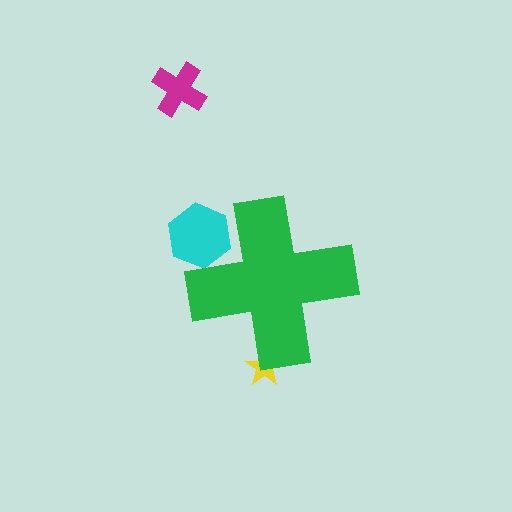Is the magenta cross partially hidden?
No, the magenta cross is fully visible.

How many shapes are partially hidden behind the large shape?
2 shapes are partially hidden.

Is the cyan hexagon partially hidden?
Yes, the cyan hexagon is partially hidden behind the green cross.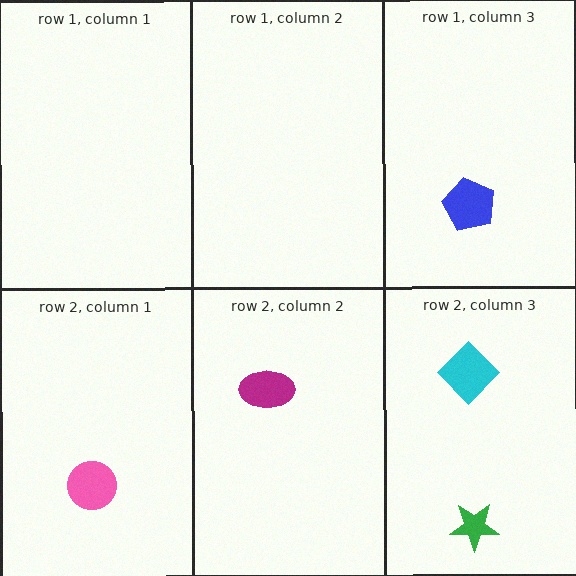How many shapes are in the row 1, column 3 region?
1.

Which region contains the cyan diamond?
The row 2, column 3 region.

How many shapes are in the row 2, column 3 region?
2.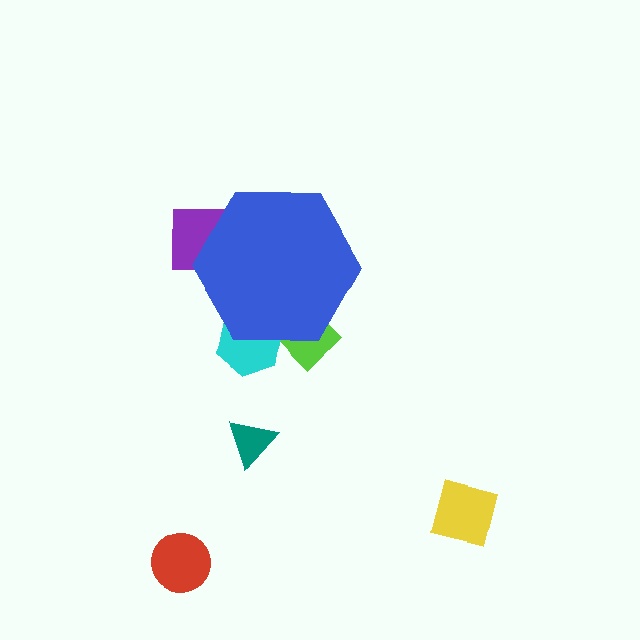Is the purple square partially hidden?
Yes, the purple square is partially hidden behind the blue hexagon.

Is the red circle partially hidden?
No, the red circle is fully visible.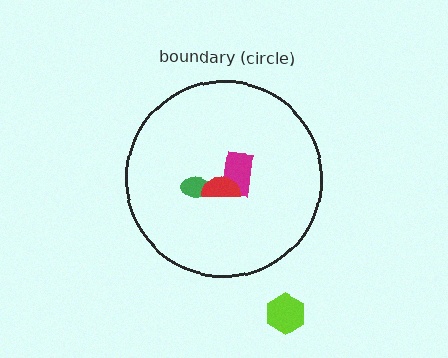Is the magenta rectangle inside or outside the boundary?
Inside.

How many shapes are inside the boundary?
3 inside, 1 outside.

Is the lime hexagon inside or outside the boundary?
Outside.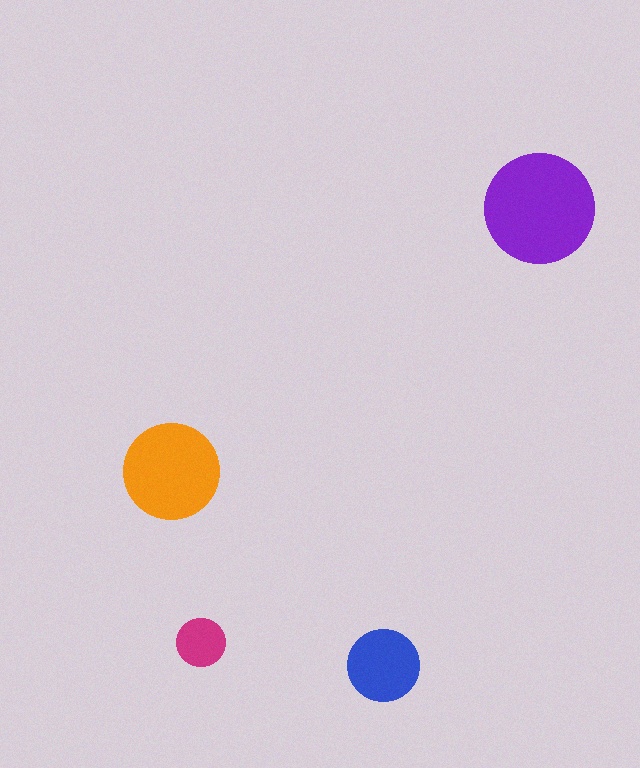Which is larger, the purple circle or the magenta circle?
The purple one.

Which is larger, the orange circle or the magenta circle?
The orange one.